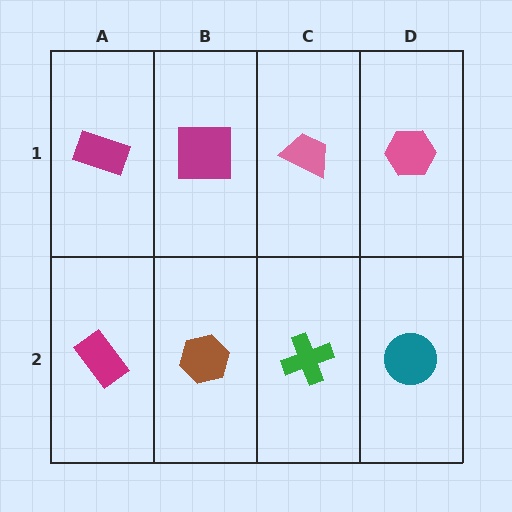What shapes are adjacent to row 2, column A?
A magenta rectangle (row 1, column A), a brown hexagon (row 2, column B).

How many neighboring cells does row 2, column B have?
3.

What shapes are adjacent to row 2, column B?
A magenta square (row 1, column B), a magenta rectangle (row 2, column A), a green cross (row 2, column C).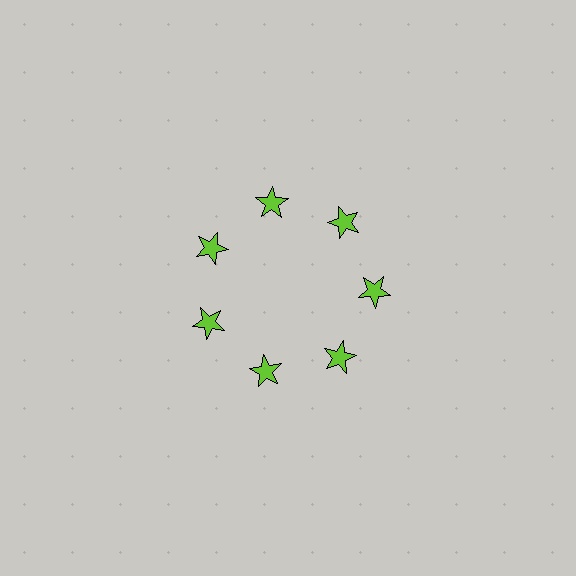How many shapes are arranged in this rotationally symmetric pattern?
There are 7 shapes, arranged in 7 groups of 1.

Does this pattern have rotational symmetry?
Yes, this pattern has 7-fold rotational symmetry. It looks the same after rotating 51 degrees around the center.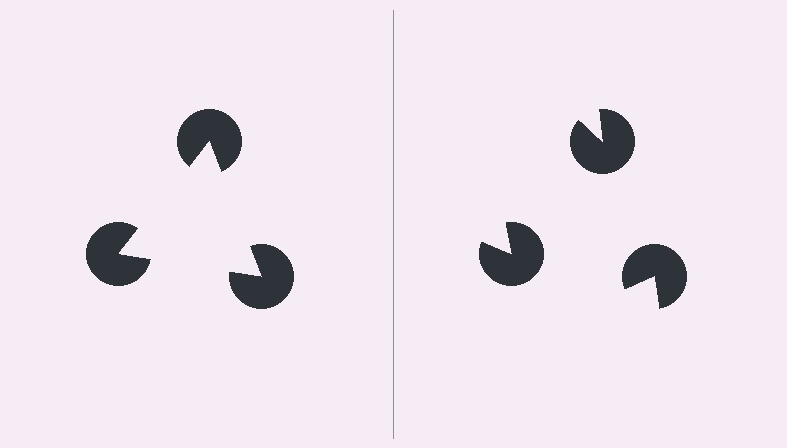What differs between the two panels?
The pac-man discs are positioned identically on both sides; only the wedge orientations differ. On the left they align to a triangle; on the right they are misaligned.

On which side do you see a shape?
An illusory triangle appears on the left side. On the right side the wedge cuts are rotated, so no coherent shape forms.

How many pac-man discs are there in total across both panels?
6 — 3 on each side.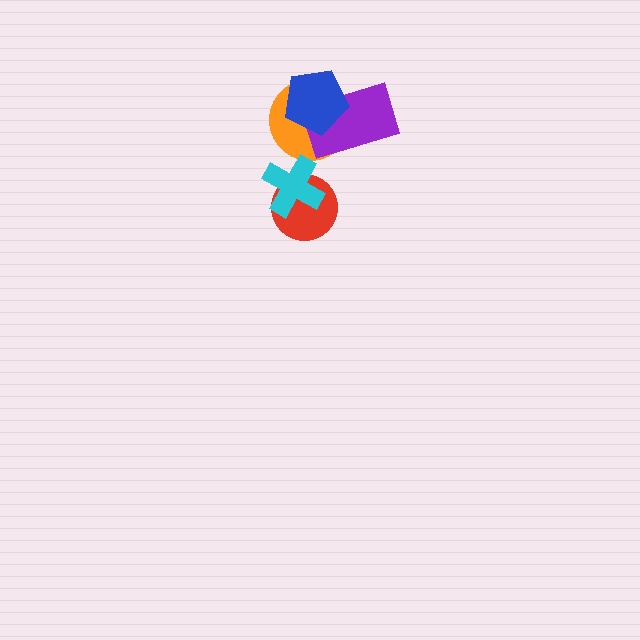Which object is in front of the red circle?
The cyan cross is in front of the red circle.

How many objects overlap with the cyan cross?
1 object overlaps with the cyan cross.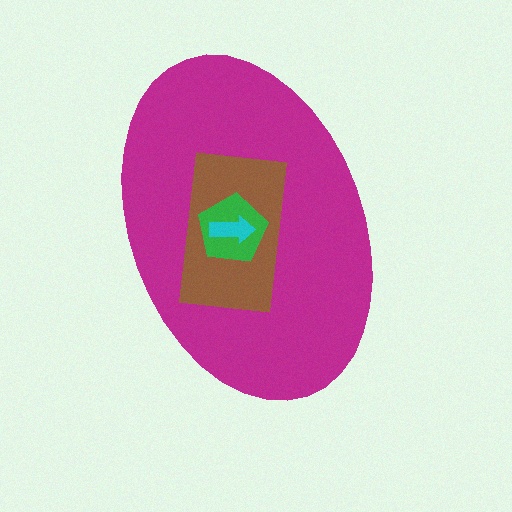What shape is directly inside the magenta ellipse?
The brown rectangle.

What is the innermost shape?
The cyan arrow.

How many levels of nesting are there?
4.